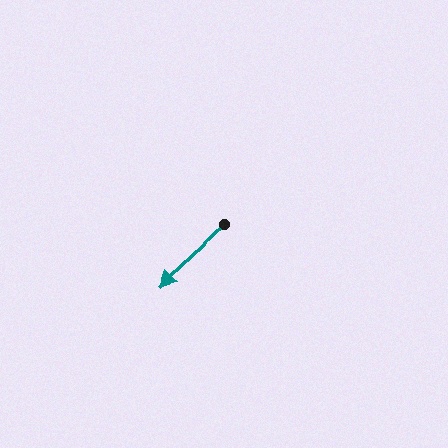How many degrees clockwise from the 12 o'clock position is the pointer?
Approximately 227 degrees.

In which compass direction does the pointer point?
Southwest.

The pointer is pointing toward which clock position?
Roughly 8 o'clock.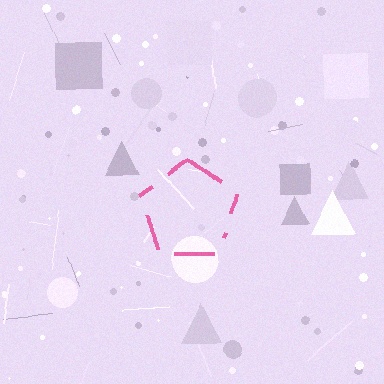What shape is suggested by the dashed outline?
The dashed outline suggests a pentagon.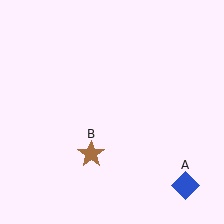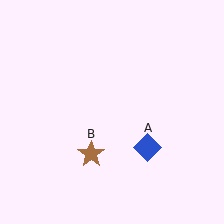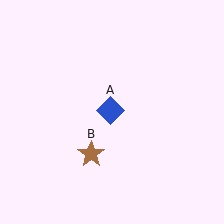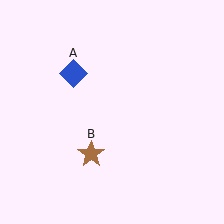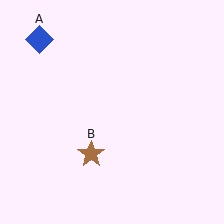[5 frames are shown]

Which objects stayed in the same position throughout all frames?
Brown star (object B) remained stationary.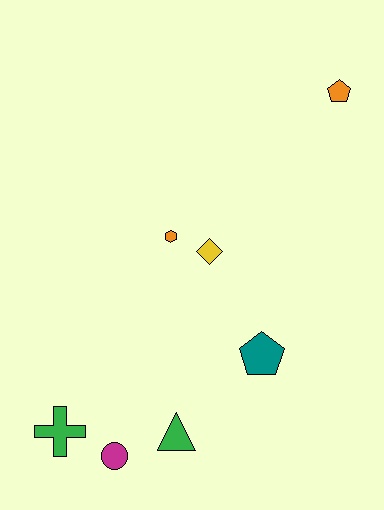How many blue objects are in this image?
There are no blue objects.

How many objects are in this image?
There are 7 objects.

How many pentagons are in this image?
There are 2 pentagons.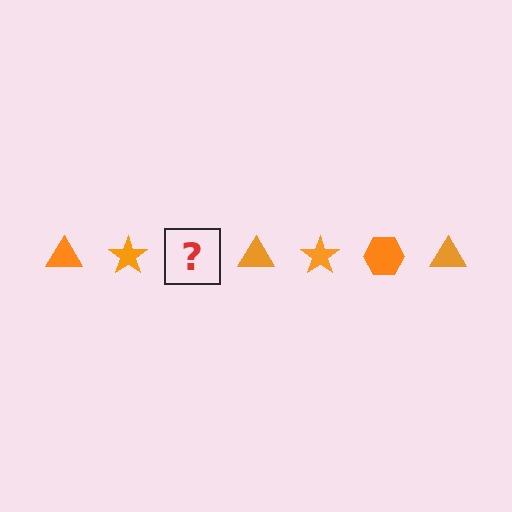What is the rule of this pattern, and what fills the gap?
The rule is that the pattern cycles through triangle, star, hexagon shapes in orange. The gap should be filled with an orange hexagon.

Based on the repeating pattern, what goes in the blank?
The blank should be an orange hexagon.